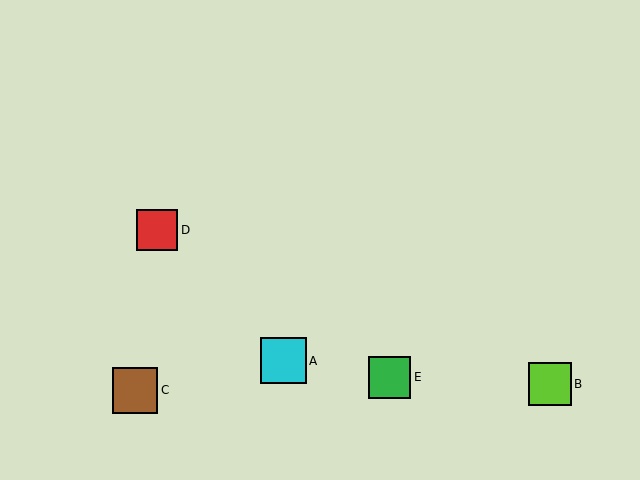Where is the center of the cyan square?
The center of the cyan square is at (284, 361).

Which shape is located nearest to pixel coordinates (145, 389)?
The brown square (labeled C) at (135, 390) is nearest to that location.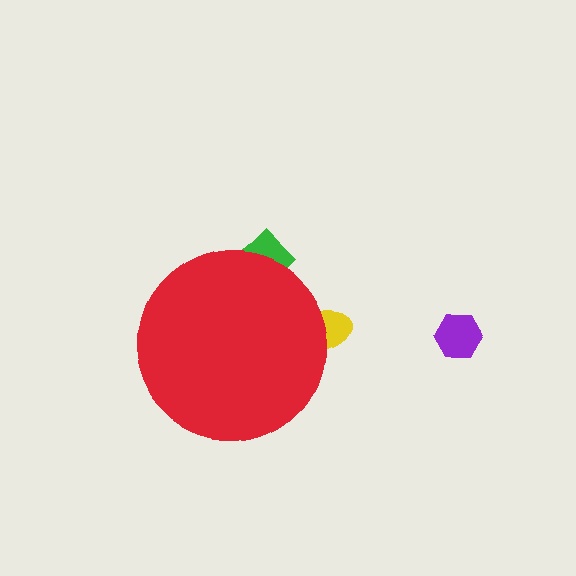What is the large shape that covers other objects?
A red circle.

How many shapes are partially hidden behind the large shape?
2 shapes are partially hidden.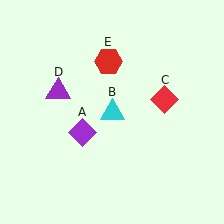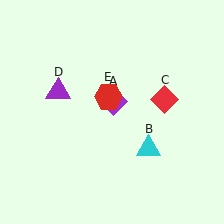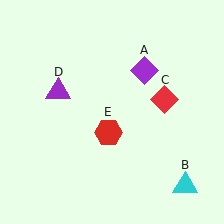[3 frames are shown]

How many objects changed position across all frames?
3 objects changed position: purple diamond (object A), cyan triangle (object B), red hexagon (object E).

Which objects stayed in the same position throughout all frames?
Red diamond (object C) and purple triangle (object D) remained stationary.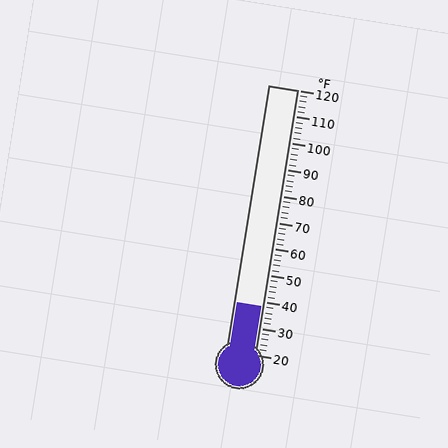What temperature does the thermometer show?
The thermometer shows approximately 38°F.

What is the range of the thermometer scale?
The thermometer scale ranges from 20°F to 120°F.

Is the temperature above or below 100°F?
The temperature is below 100°F.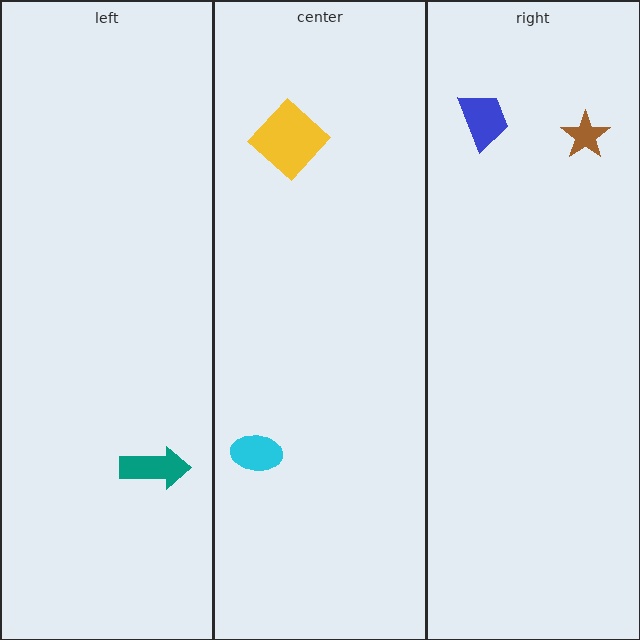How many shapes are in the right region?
2.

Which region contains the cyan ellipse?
The center region.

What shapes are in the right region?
The brown star, the blue trapezoid.